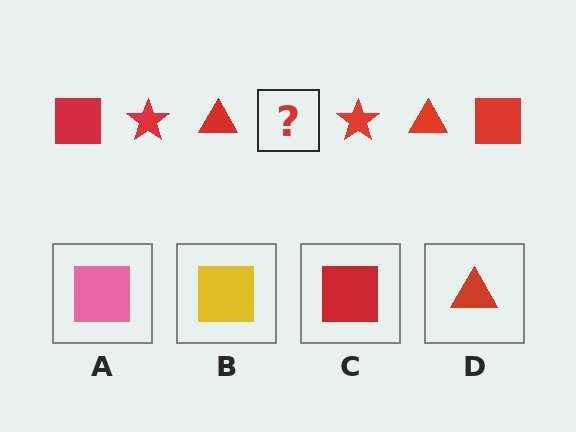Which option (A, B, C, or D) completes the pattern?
C.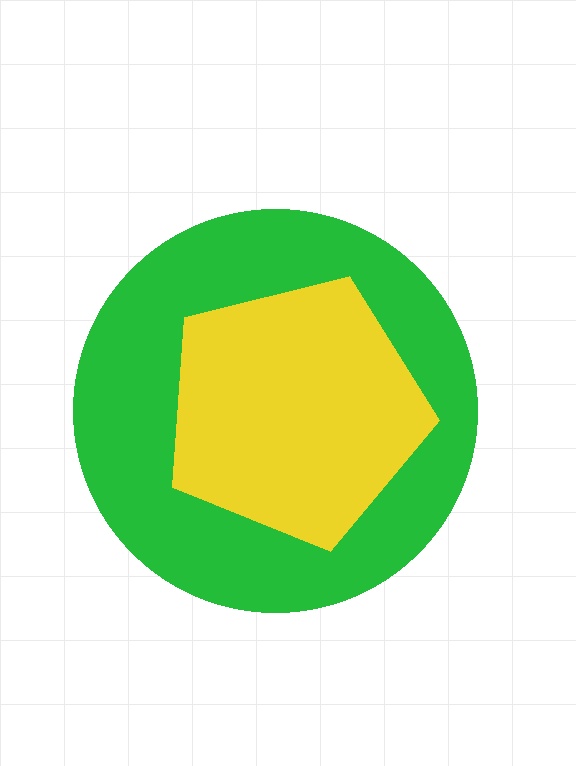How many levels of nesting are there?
2.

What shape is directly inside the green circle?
The yellow pentagon.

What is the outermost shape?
The green circle.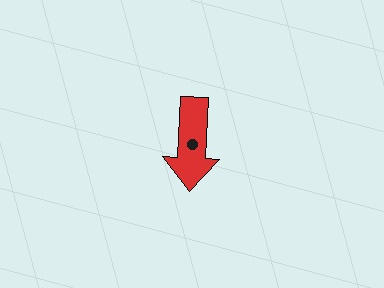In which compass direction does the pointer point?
South.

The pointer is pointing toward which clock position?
Roughly 6 o'clock.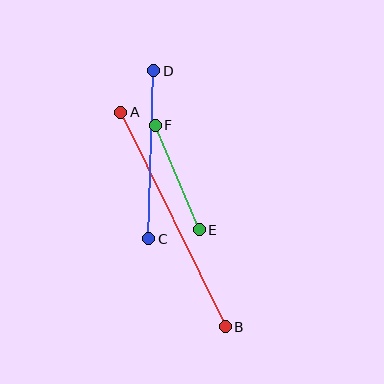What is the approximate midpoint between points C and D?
The midpoint is at approximately (151, 155) pixels.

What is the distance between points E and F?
The distance is approximately 113 pixels.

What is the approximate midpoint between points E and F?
The midpoint is at approximately (177, 178) pixels.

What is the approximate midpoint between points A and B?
The midpoint is at approximately (173, 219) pixels.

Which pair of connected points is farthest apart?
Points A and B are farthest apart.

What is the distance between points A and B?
The distance is approximately 238 pixels.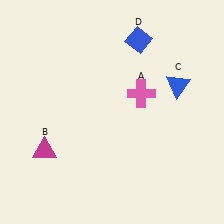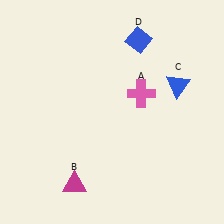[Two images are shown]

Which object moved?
The magenta triangle (B) moved down.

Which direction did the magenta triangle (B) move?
The magenta triangle (B) moved down.